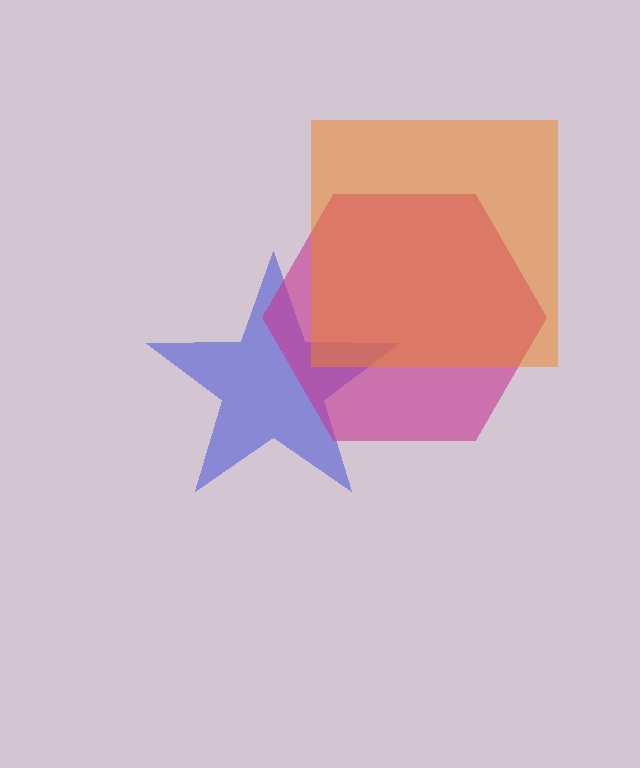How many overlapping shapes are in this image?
There are 3 overlapping shapes in the image.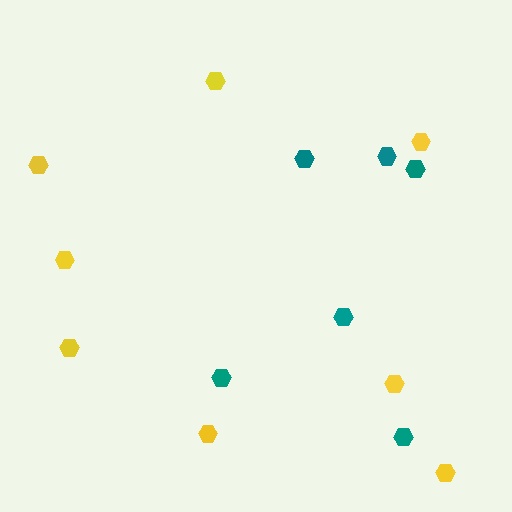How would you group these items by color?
There are 2 groups: one group of yellow hexagons (8) and one group of teal hexagons (6).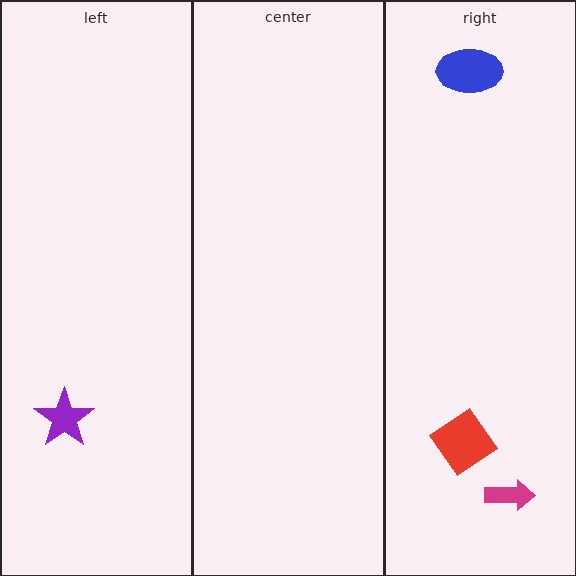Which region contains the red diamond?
The right region.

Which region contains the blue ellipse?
The right region.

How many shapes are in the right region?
3.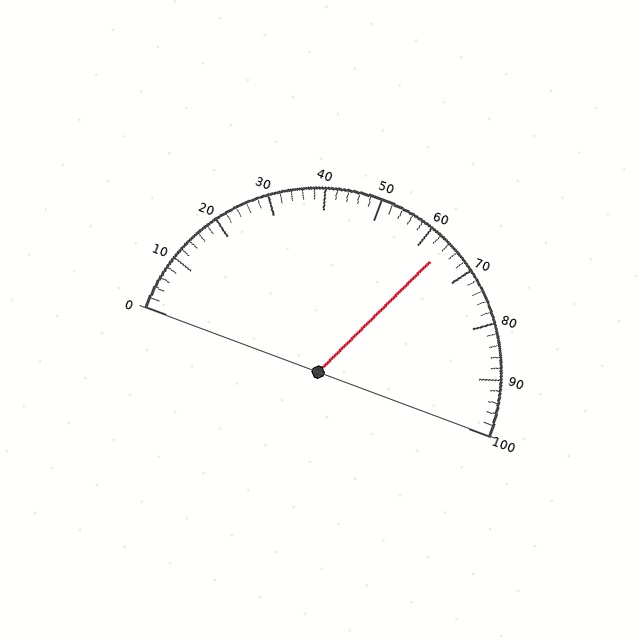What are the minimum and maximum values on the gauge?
The gauge ranges from 0 to 100.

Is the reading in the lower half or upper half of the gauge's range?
The reading is in the upper half of the range (0 to 100).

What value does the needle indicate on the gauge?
The needle indicates approximately 64.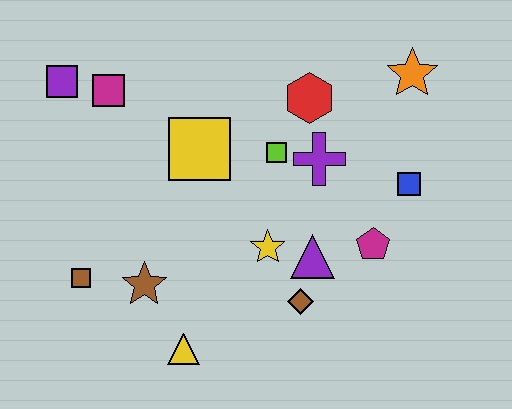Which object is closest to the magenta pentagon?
The purple triangle is closest to the magenta pentagon.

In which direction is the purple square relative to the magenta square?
The purple square is to the left of the magenta square.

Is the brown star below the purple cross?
Yes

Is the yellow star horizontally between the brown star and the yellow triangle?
No